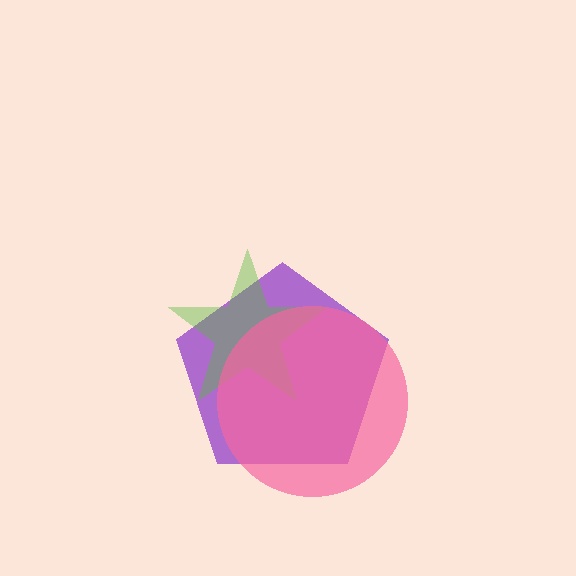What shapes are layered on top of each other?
The layered shapes are: a purple pentagon, a lime star, a pink circle.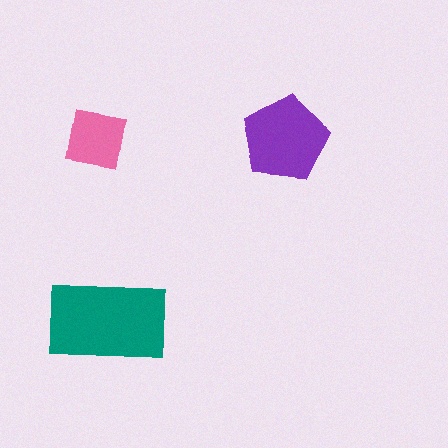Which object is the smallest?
The pink square.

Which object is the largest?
The teal rectangle.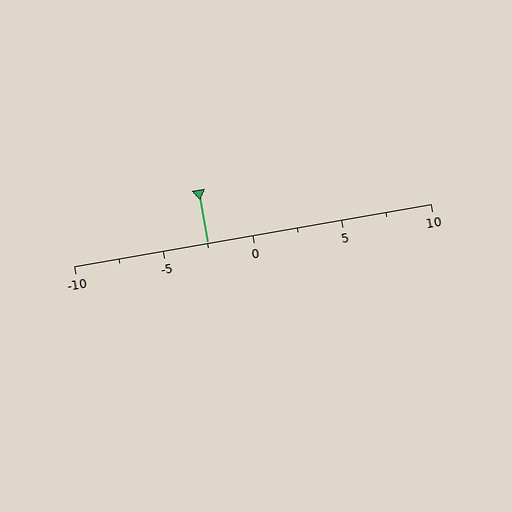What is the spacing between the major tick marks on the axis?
The major ticks are spaced 5 apart.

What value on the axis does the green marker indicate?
The marker indicates approximately -2.5.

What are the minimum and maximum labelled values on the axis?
The axis runs from -10 to 10.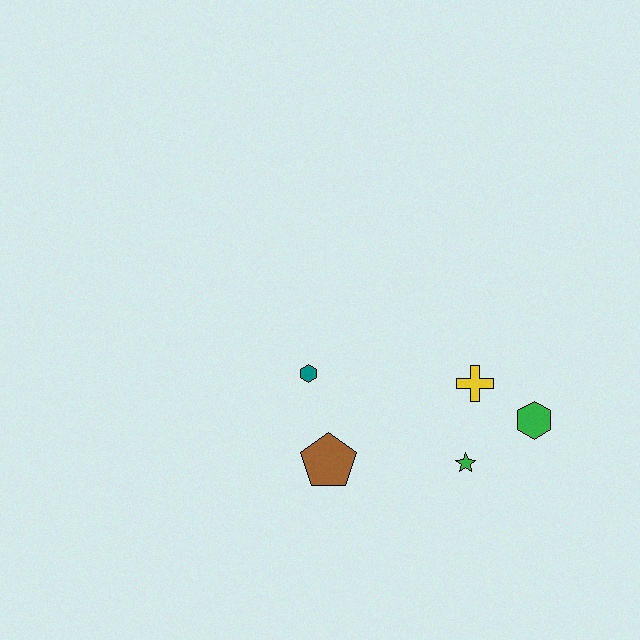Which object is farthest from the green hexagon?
The teal hexagon is farthest from the green hexagon.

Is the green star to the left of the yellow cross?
Yes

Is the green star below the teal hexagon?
Yes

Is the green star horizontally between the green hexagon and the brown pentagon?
Yes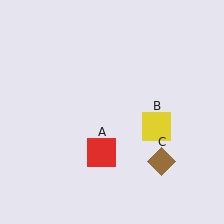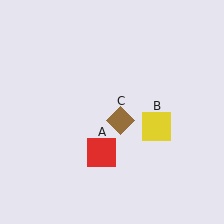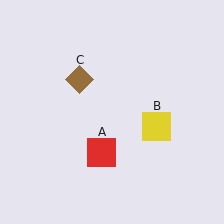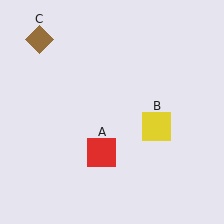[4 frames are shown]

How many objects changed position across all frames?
1 object changed position: brown diamond (object C).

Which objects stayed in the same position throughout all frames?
Red square (object A) and yellow square (object B) remained stationary.